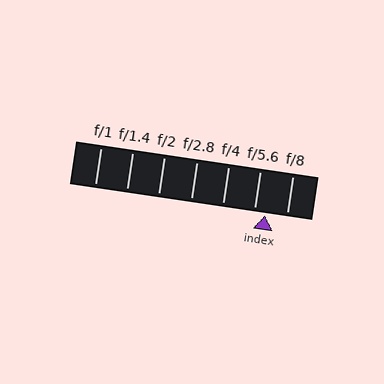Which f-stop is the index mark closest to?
The index mark is closest to f/5.6.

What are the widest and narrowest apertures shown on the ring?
The widest aperture shown is f/1 and the narrowest is f/8.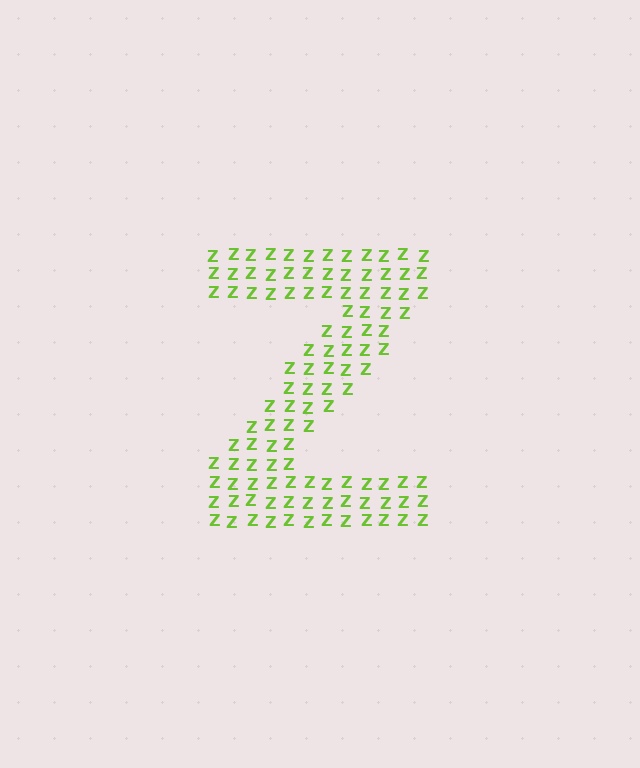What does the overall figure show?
The overall figure shows the letter Z.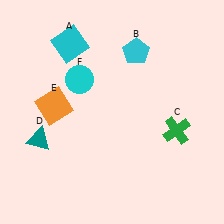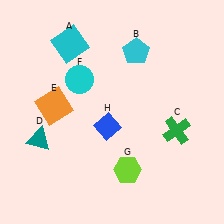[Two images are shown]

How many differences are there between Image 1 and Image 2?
There are 2 differences between the two images.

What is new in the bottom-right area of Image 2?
A lime hexagon (G) was added in the bottom-right area of Image 2.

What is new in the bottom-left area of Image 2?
A blue diamond (H) was added in the bottom-left area of Image 2.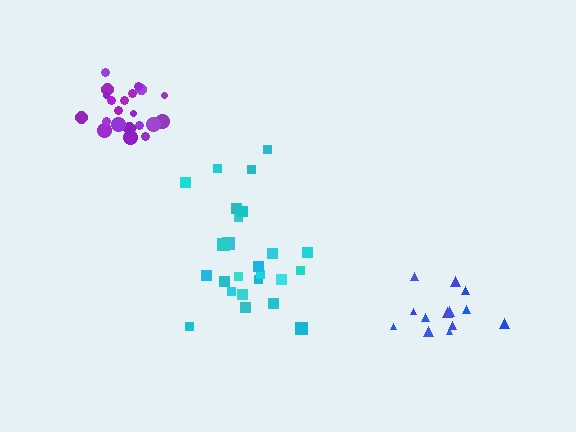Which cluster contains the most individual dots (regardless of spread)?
Cyan (25).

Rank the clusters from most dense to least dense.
purple, blue, cyan.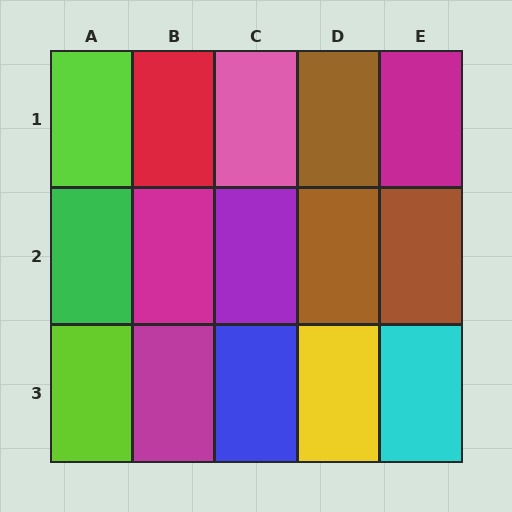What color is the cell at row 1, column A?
Lime.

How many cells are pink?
1 cell is pink.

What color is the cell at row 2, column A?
Green.